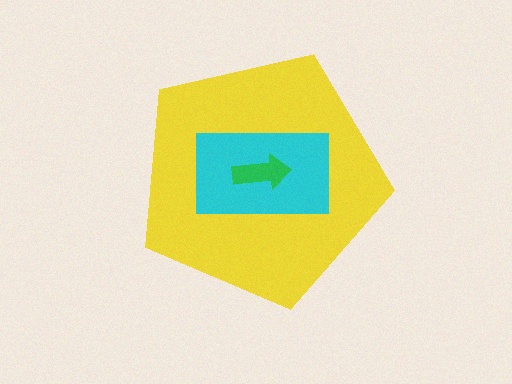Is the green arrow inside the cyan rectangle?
Yes.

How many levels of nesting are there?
3.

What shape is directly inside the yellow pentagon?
The cyan rectangle.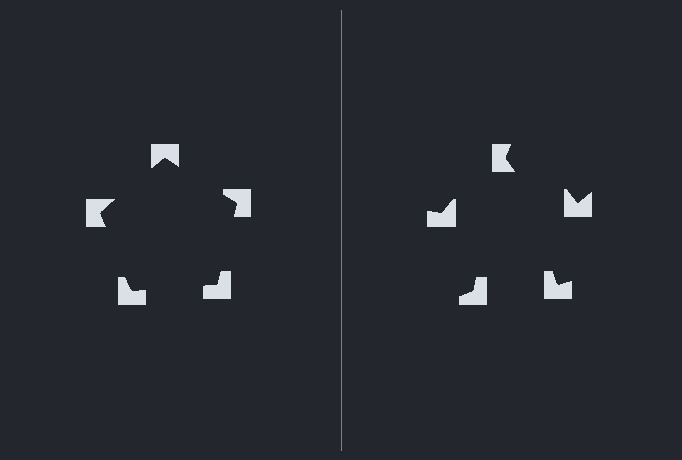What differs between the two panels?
The notched squares are positioned identically on both sides; only the wedge orientations differ. On the left they align to a pentagon; on the right they are misaligned.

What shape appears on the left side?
An illusory pentagon.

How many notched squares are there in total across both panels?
10 — 5 on each side.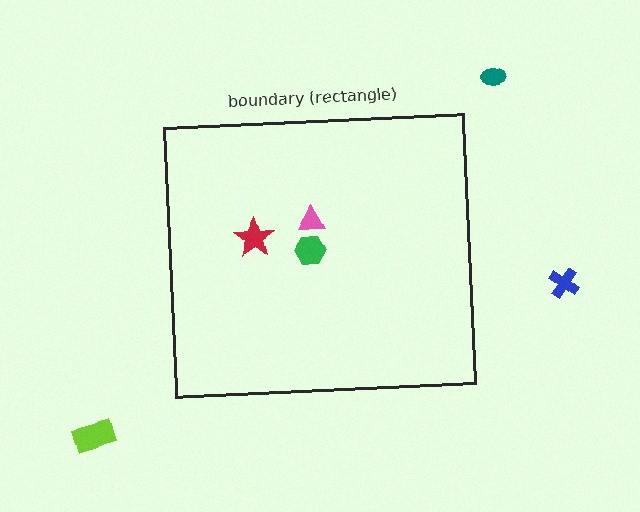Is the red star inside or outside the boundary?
Inside.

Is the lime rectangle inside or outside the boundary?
Outside.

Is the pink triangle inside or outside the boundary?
Inside.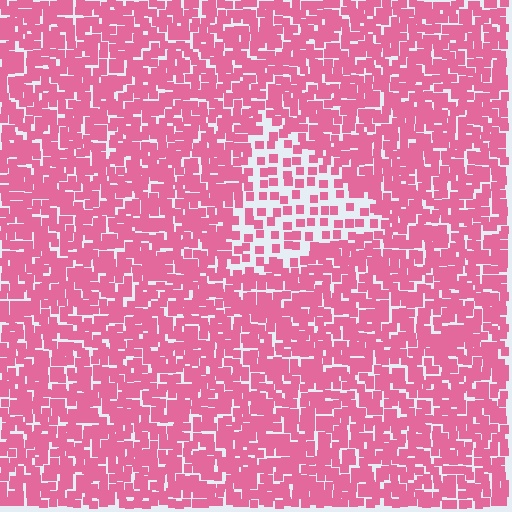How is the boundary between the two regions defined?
The boundary is defined by a change in element density (approximately 2.3x ratio). All elements are the same color, size, and shape.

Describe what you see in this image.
The image contains small pink elements arranged at two different densities. A triangle-shaped region is visible where the elements are less densely packed than the surrounding area.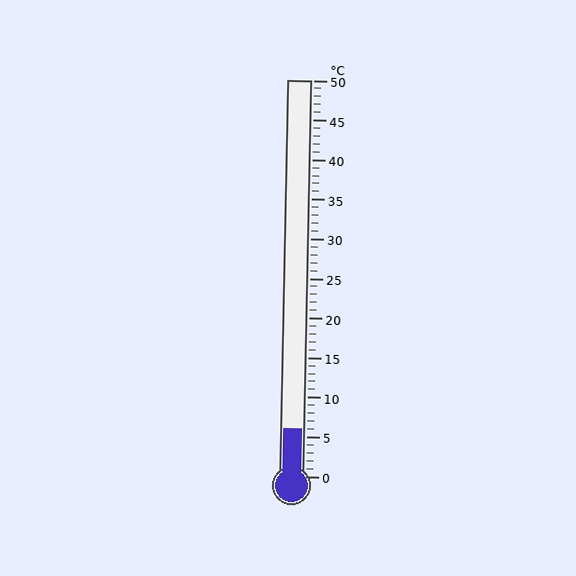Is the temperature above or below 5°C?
The temperature is above 5°C.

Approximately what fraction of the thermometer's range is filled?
The thermometer is filled to approximately 10% of its range.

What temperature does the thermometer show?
The thermometer shows approximately 6°C.